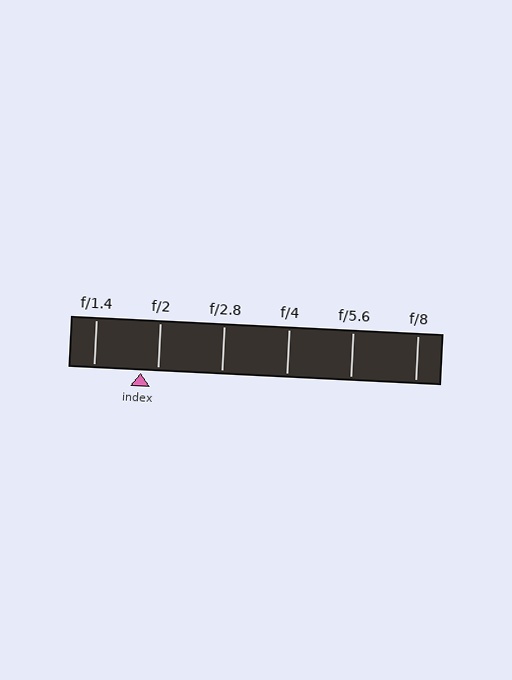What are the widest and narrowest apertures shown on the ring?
The widest aperture shown is f/1.4 and the narrowest is f/8.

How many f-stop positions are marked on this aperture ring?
There are 6 f-stop positions marked.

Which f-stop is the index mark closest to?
The index mark is closest to f/2.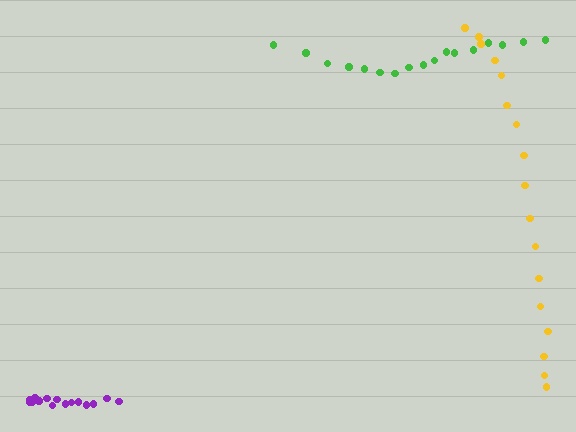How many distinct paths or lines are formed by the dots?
There are 3 distinct paths.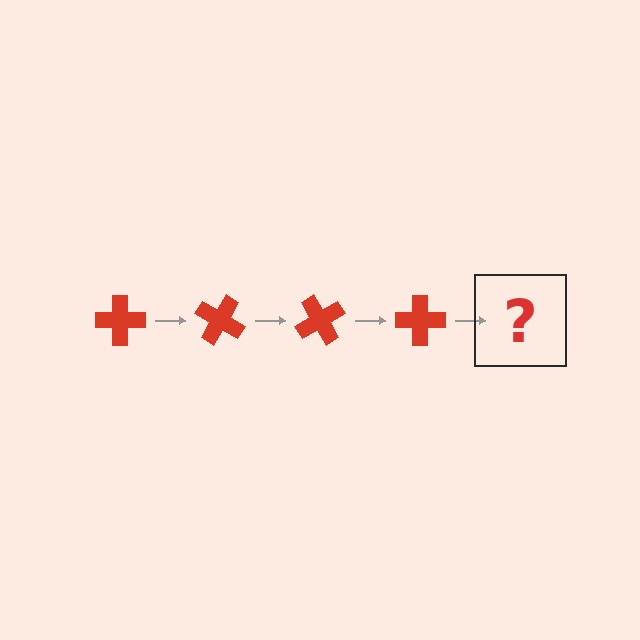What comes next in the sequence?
The next element should be a red cross rotated 120 degrees.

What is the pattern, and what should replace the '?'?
The pattern is that the cross rotates 30 degrees each step. The '?' should be a red cross rotated 120 degrees.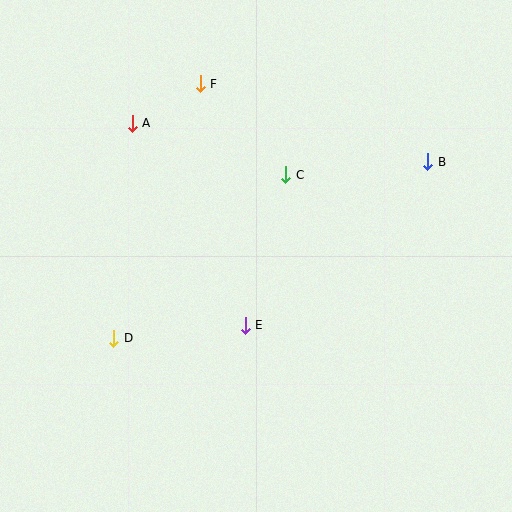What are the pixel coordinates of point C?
Point C is at (286, 175).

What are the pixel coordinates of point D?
Point D is at (114, 338).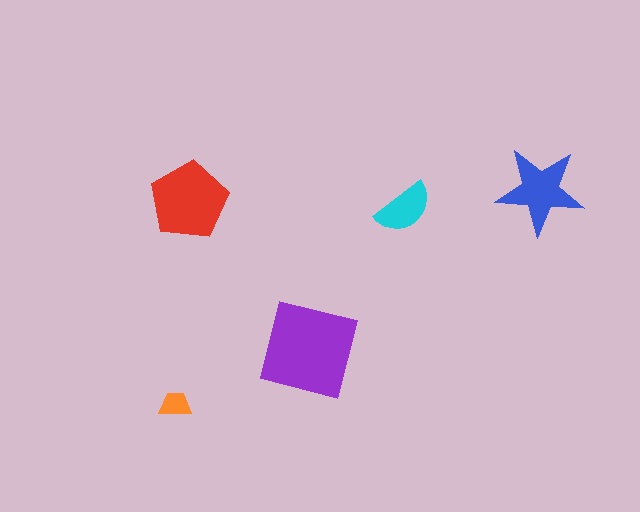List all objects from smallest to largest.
The orange trapezoid, the cyan semicircle, the blue star, the red pentagon, the purple square.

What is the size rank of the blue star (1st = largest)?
3rd.